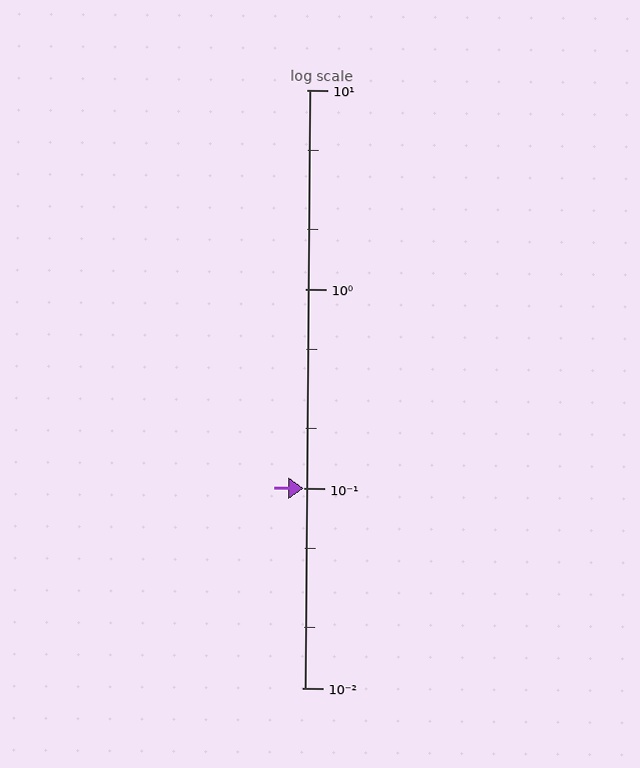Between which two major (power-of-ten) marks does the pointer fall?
The pointer is between 0.1 and 1.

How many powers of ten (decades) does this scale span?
The scale spans 3 decades, from 0.01 to 10.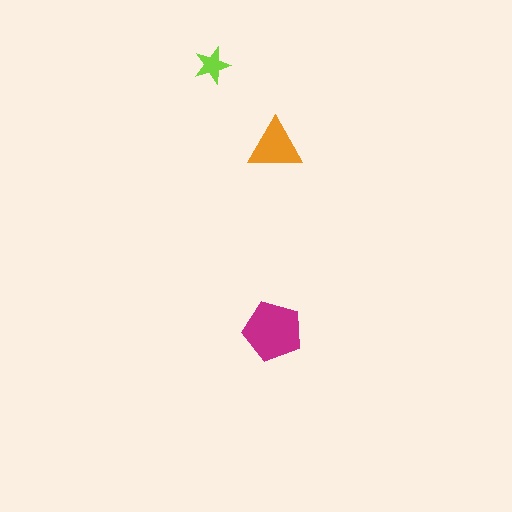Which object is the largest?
The magenta pentagon.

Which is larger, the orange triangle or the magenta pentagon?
The magenta pentagon.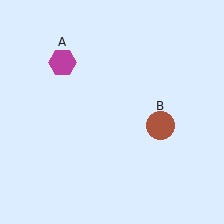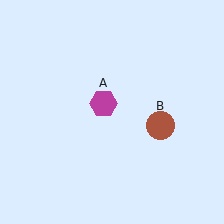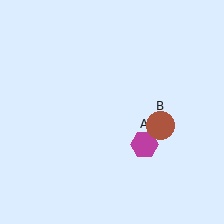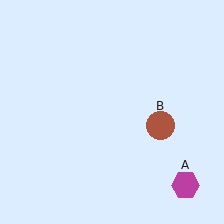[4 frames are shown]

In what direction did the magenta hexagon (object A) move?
The magenta hexagon (object A) moved down and to the right.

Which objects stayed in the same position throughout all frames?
Brown circle (object B) remained stationary.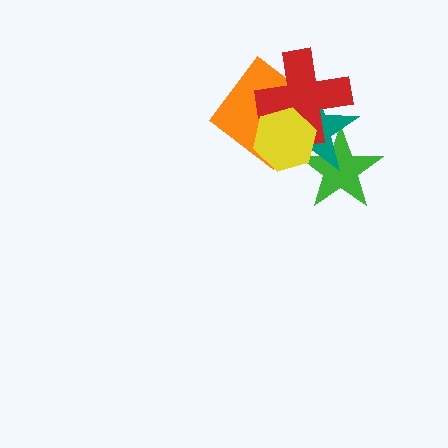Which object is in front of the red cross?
The yellow hexagon is in front of the red cross.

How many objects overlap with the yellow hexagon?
4 objects overlap with the yellow hexagon.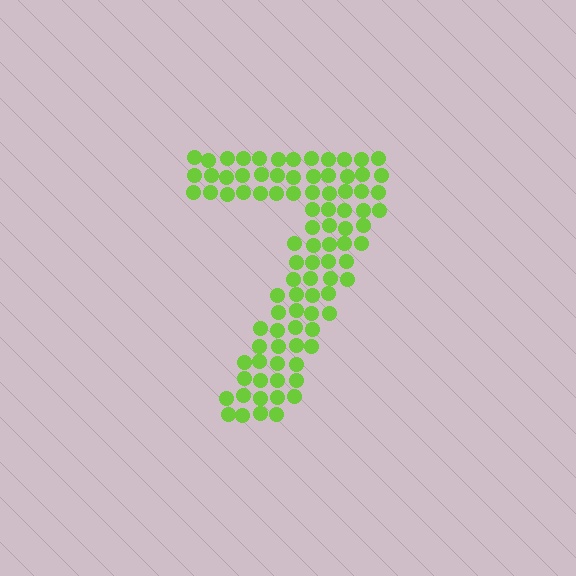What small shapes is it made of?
It is made of small circles.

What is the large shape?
The large shape is the digit 7.